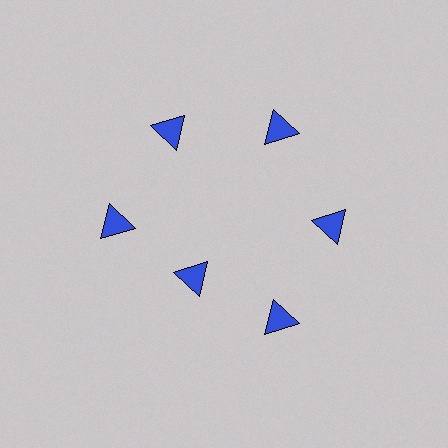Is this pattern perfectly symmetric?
No. The 6 blue triangles are arranged in a ring, but one element near the 7 o'clock position is pulled inward toward the center, breaking the 6-fold rotational symmetry.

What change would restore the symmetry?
The symmetry would be restored by moving it outward, back onto the ring so that all 6 triangles sit at equal angles and equal distance from the center.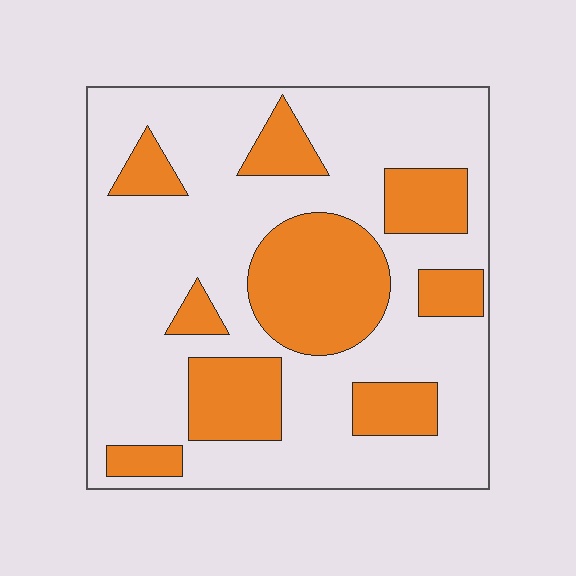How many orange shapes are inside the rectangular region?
9.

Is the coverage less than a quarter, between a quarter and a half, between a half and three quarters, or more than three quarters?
Between a quarter and a half.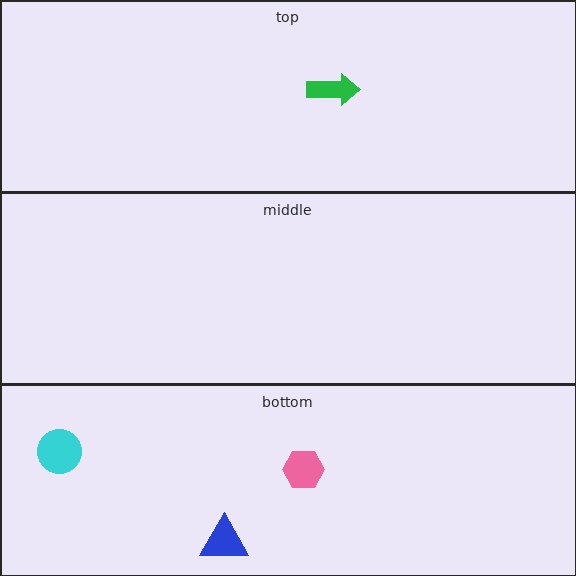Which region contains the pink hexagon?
The bottom region.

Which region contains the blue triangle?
The bottom region.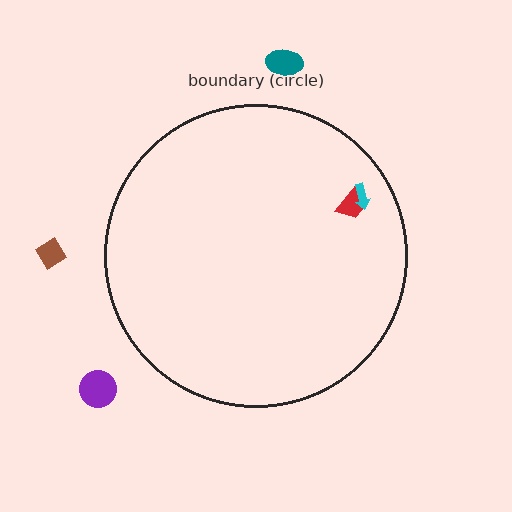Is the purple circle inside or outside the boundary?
Outside.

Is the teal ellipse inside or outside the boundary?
Outside.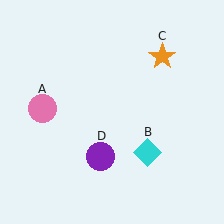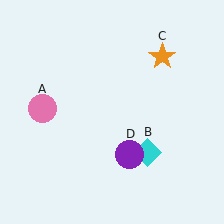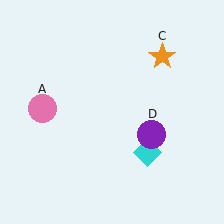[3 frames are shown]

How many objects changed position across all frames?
1 object changed position: purple circle (object D).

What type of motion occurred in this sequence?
The purple circle (object D) rotated counterclockwise around the center of the scene.